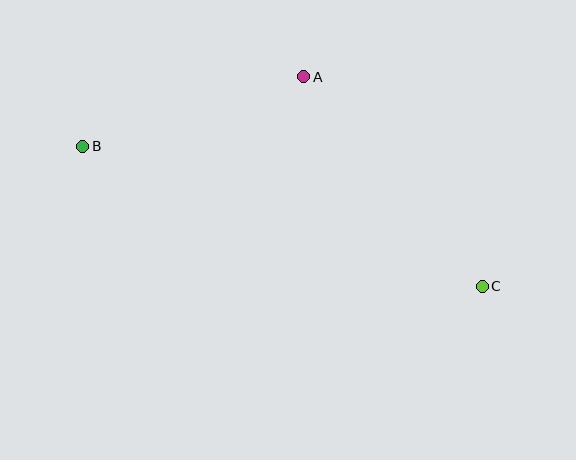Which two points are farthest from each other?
Points B and C are farthest from each other.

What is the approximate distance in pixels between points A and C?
The distance between A and C is approximately 276 pixels.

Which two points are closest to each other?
Points A and B are closest to each other.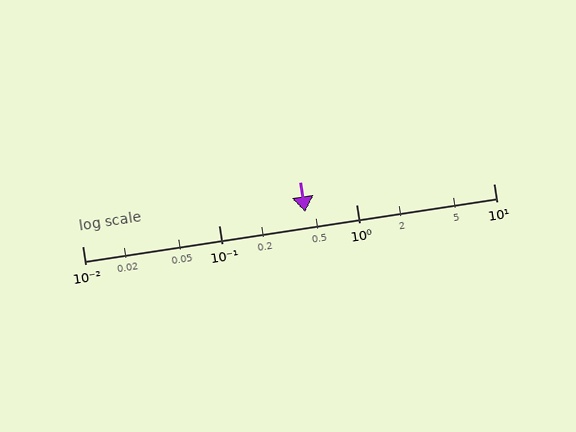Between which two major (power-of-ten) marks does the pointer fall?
The pointer is between 0.1 and 1.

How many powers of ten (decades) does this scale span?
The scale spans 3 decades, from 0.01 to 10.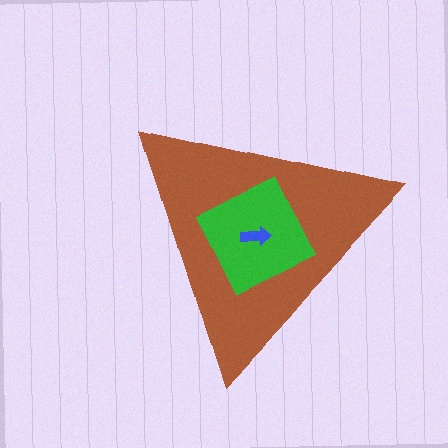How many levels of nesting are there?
3.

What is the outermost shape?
The brown triangle.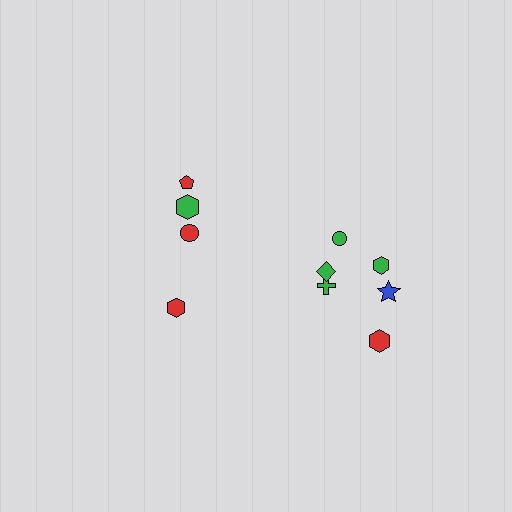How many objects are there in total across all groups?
There are 10 objects.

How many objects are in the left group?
There are 4 objects.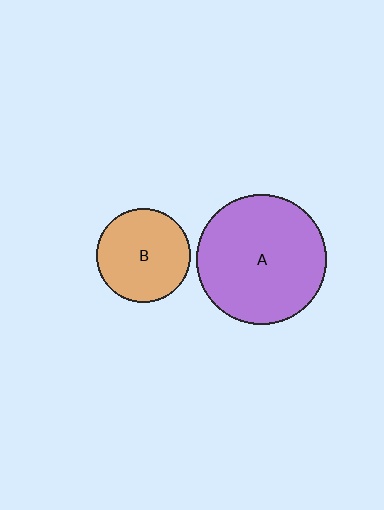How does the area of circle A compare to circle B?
Approximately 1.9 times.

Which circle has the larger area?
Circle A (purple).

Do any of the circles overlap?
No, none of the circles overlap.